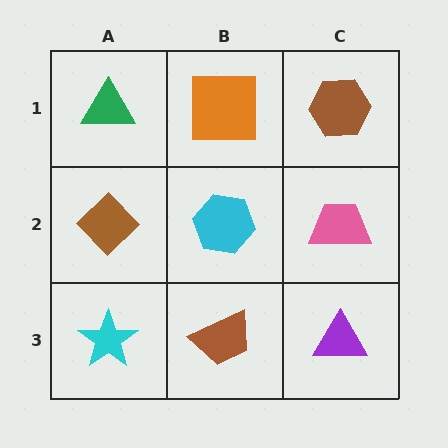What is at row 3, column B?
A brown trapezoid.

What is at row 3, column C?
A purple triangle.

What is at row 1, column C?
A brown hexagon.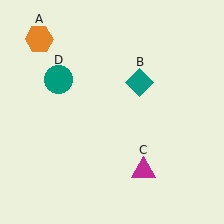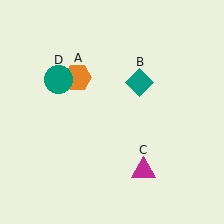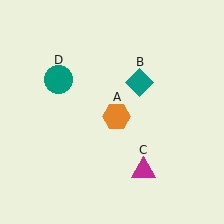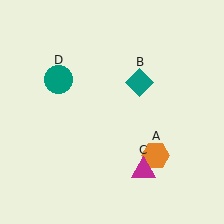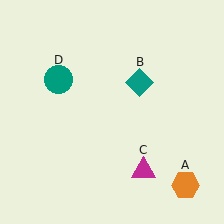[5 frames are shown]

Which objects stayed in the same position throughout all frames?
Teal diamond (object B) and magenta triangle (object C) and teal circle (object D) remained stationary.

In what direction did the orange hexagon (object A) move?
The orange hexagon (object A) moved down and to the right.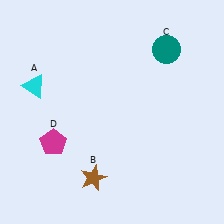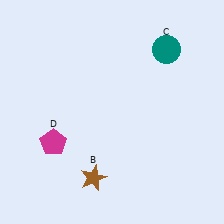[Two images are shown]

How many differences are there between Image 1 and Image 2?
There is 1 difference between the two images.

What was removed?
The cyan triangle (A) was removed in Image 2.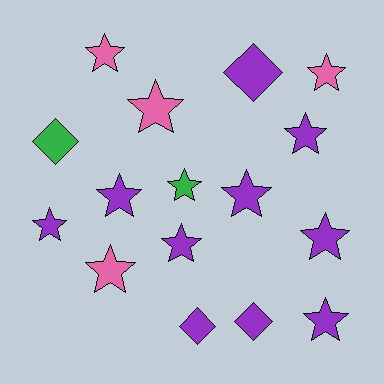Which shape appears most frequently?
Star, with 12 objects.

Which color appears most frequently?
Purple, with 10 objects.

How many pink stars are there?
There are 4 pink stars.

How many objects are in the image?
There are 16 objects.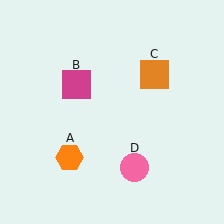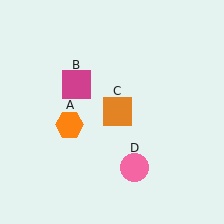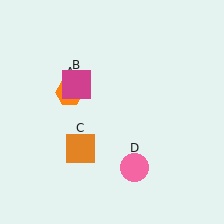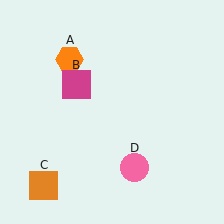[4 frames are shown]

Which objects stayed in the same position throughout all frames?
Magenta square (object B) and pink circle (object D) remained stationary.